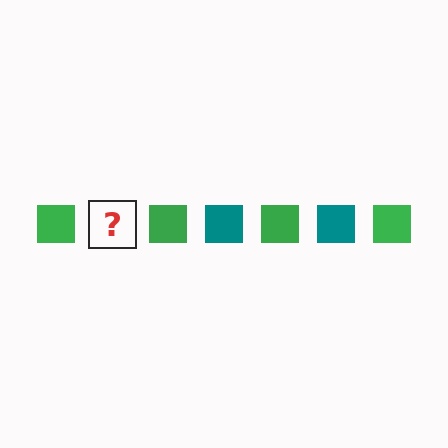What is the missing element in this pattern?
The missing element is a teal square.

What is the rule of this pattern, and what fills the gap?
The rule is that the pattern cycles through green, teal squares. The gap should be filled with a teal square.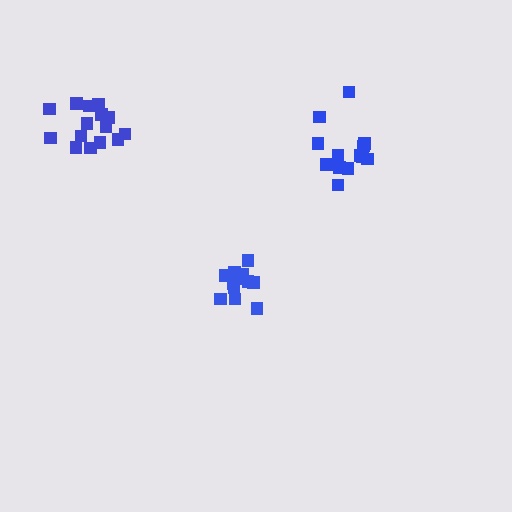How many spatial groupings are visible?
There are 3 spatial groupings.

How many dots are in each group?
Group 1: 12 dots, Group 2: 14 dots, Group 3: 15 dots (41 total).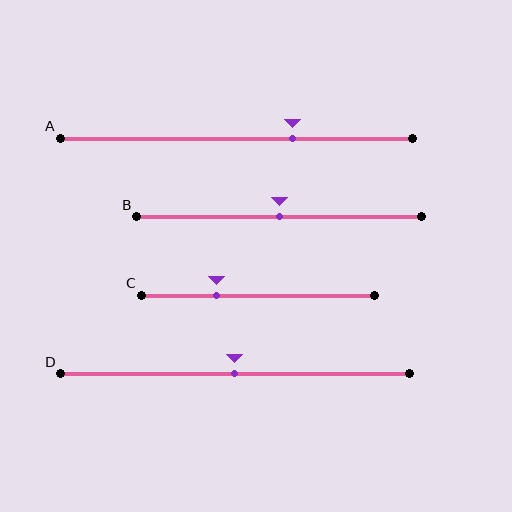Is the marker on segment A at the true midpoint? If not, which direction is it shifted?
No, the marker on segment A is shifted to the right by about 16% of the segment length.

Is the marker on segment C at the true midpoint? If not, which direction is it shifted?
No, the marker on segment C is shifted to the left by about 18% of the segment length.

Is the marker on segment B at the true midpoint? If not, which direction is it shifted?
Yes, the marker on segment B is at the true midpoint.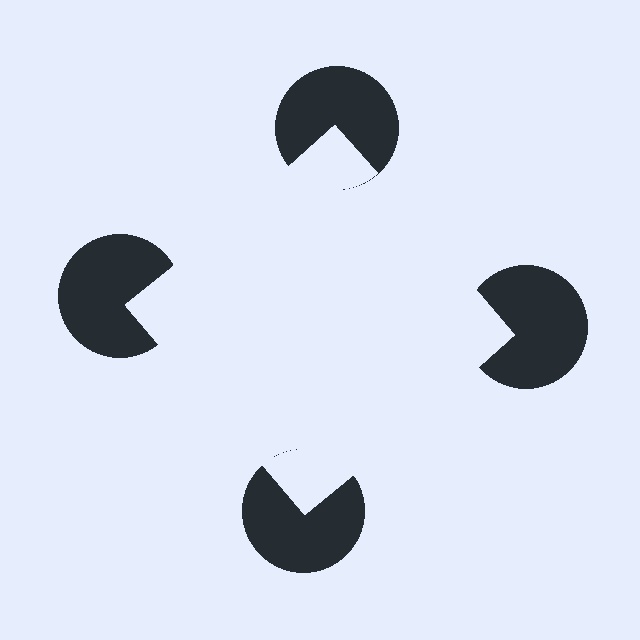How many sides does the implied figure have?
4 sides.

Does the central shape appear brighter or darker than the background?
It typically appears slightly brighter than the background, even though no actual brightness change is drawn.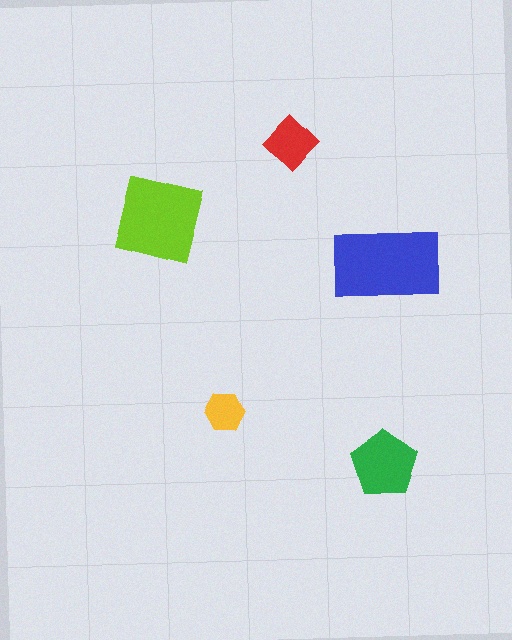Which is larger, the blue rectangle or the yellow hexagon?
The blue rectangle.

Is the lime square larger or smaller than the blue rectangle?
Smaller.